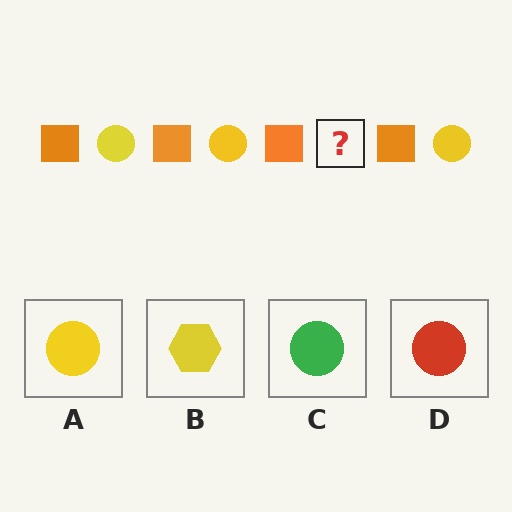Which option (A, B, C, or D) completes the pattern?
A.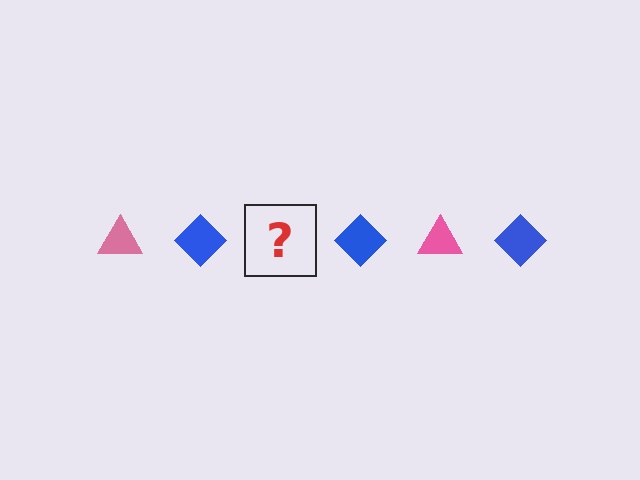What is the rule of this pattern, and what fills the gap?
The rule is that the pattern alternates between pink triangle and blue diamond. The gap should be filled with a pink triangle.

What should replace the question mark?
The question mark should be replaced with a pink triangle.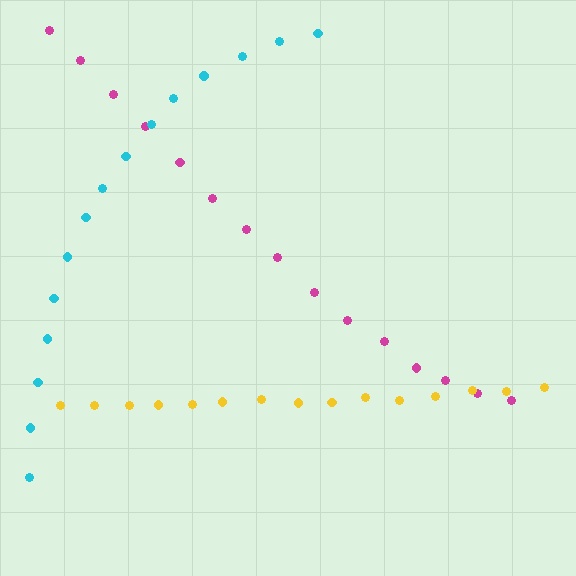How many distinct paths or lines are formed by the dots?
There are 3 distinct paths.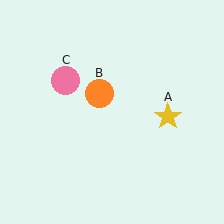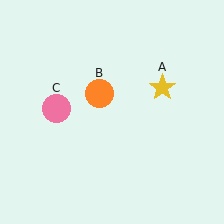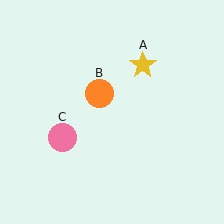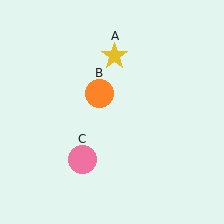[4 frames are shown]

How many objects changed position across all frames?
2 objects changed position: yellow star (object A), pink circle (object C).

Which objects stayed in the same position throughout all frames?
Orange circle (object B) remained stationary.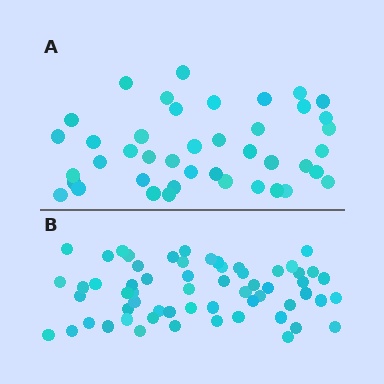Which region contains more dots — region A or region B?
Region B (the bottom region) has more dots.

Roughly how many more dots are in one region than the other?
Region B has approximately 20 more dots than region A.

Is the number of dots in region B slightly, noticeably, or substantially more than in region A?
Region B has noticeably more, but not dramatically so. The ratio is roughly 1.4 to 1.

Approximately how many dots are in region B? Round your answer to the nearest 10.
About 60 dots.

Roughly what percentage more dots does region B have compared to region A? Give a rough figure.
About 45% more.